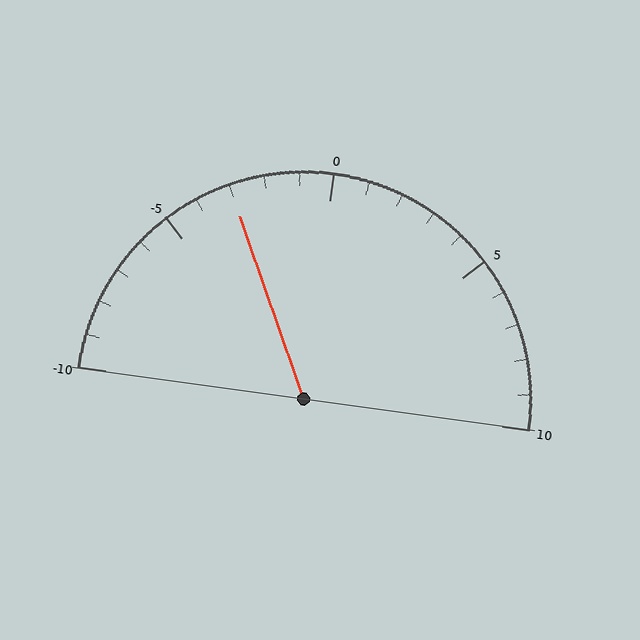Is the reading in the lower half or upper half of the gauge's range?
The reading is in the lower half of the range (-10 to 10).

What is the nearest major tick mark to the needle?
The nearest major tick mark is -5.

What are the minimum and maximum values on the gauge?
The gauge ranges from -10 to 10.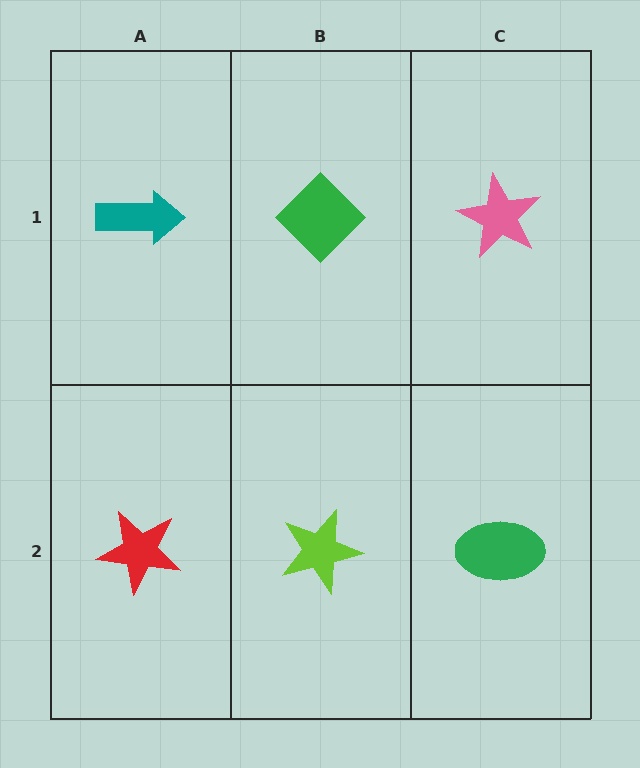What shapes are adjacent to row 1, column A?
A red star (row 2, column A), a green diamond (row 1, column B).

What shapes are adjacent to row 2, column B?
A green diamond (row 1, column B), a red star (row 2, column A), a green ellipse (row 2, column C).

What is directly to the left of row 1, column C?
A green diamond.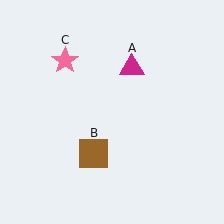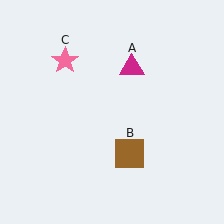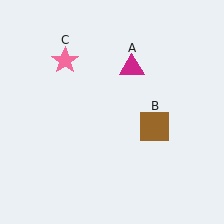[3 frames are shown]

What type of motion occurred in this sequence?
The brown square (object B) rotated counterclockwise around the center of the scene.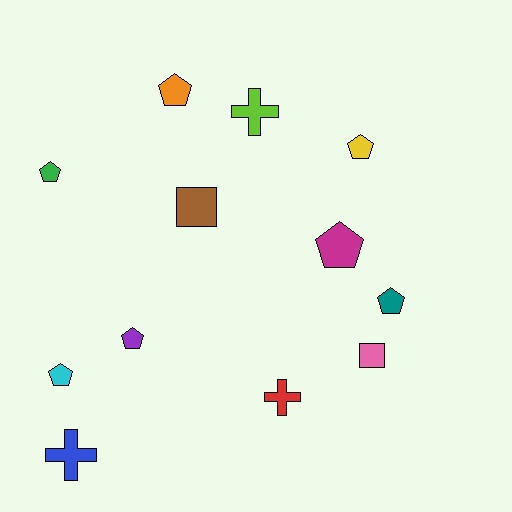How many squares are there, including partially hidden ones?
There are 2 squares.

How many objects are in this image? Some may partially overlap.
There are 12 objects.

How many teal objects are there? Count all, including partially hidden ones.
There is 1 teal object.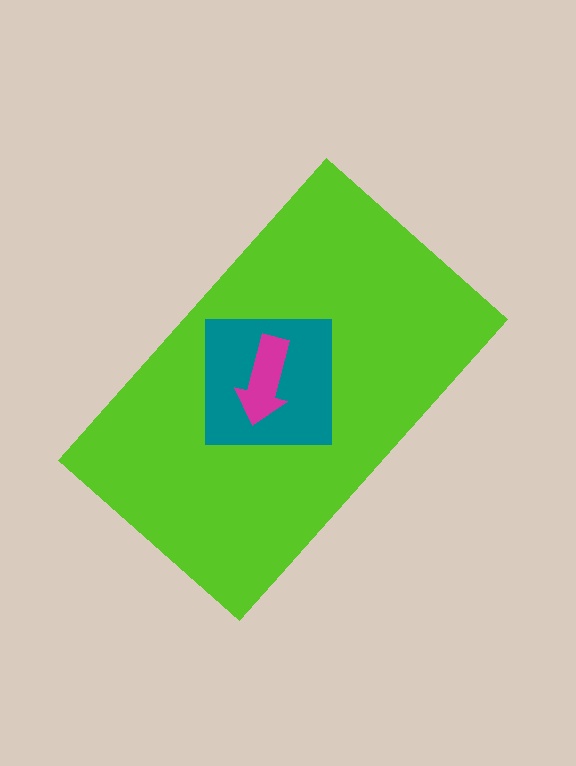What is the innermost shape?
The magenta arrow.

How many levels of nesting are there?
3.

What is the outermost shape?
The lime rectangle.